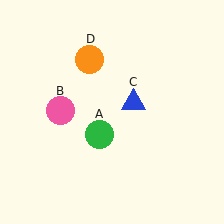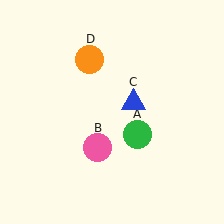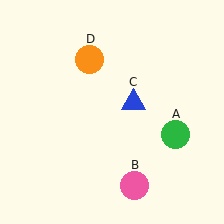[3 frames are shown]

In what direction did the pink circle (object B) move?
The pink circle (object B) moved down and to the right.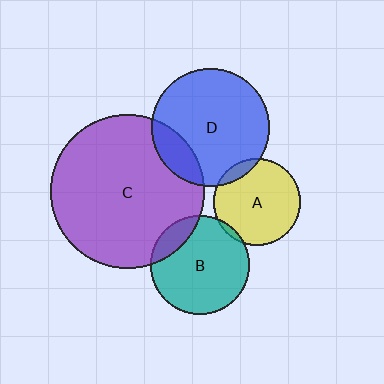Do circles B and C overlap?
Yes.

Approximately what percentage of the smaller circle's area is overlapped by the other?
Approximately 15%.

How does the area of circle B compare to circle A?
Approximately 1.3 times.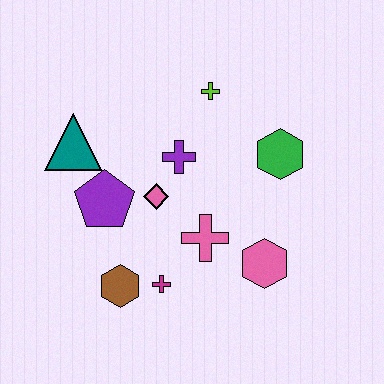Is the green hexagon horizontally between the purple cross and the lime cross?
No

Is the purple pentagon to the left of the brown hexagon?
Yes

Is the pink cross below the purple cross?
Yes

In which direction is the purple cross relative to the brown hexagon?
The purple cross is above the brown hexagon.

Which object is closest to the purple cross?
The pink diamond is closest to the purple cross.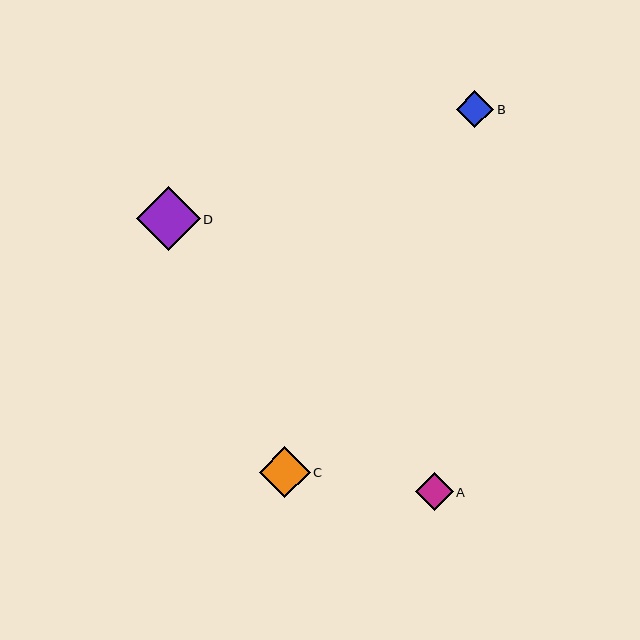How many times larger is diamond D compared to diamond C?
Diamond D is approximately 1.3 times the size of diamond C.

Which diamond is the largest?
Diamond D is the largest with a size of approximately 64 pixels.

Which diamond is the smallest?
Diamond B is the smallest with a size of approximately 38 pixels.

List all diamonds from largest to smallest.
From largest to smallest: D, C, A, B.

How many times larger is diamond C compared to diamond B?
Diamond C is approximately 1.4 times the size of diamond B.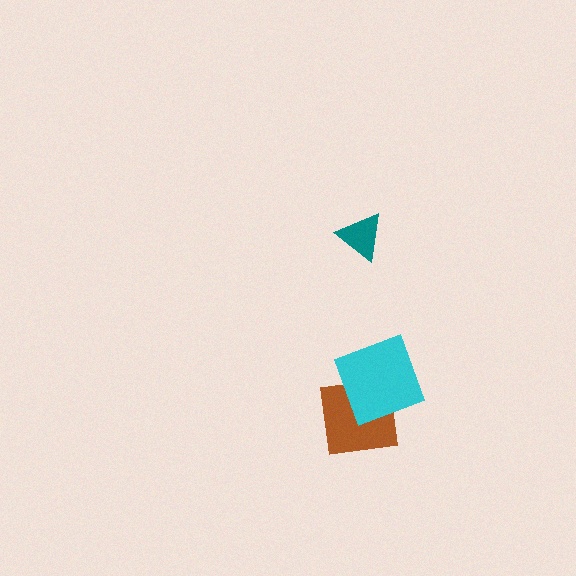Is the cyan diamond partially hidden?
No, no other shape covers it.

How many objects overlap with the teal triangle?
0 objects overlap with the teal triangle.